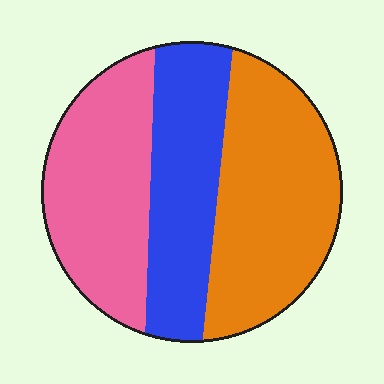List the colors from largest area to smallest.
From largest to smallest: orange, pink, blue.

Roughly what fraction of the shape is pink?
Pink covers about 35% of the shape.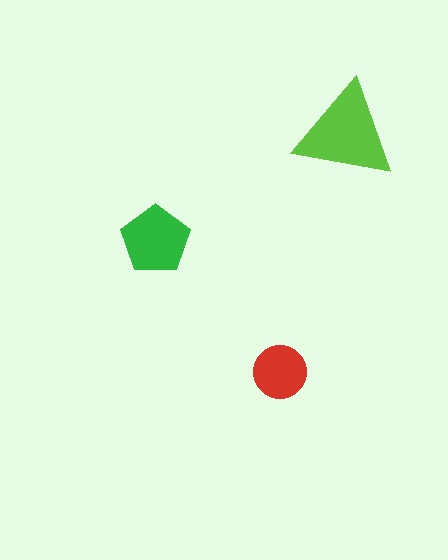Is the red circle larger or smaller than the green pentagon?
Smaller.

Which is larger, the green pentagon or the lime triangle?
The lime triangle.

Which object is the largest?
The lime triangle.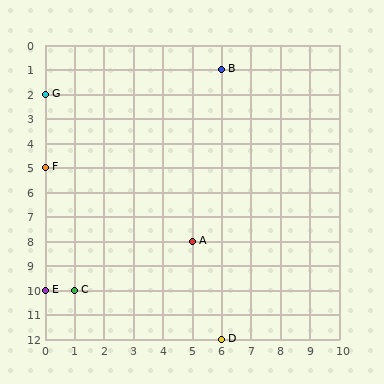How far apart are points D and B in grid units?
Points D and B are 11 rows apart.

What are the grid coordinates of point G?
Point G is at grid coordinates (0, 2).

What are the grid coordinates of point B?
Point B is at grid coordinates (6, 1).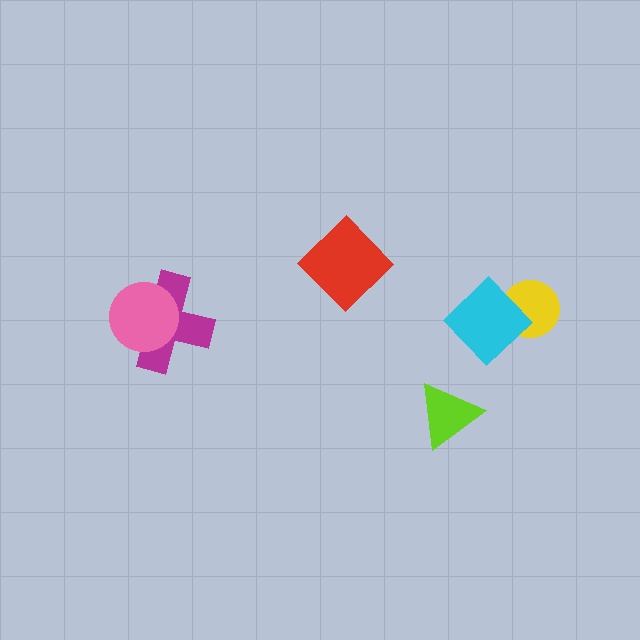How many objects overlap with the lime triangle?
0 objects overlap with the lime triangle.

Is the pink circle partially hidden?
No, no other shape covers it.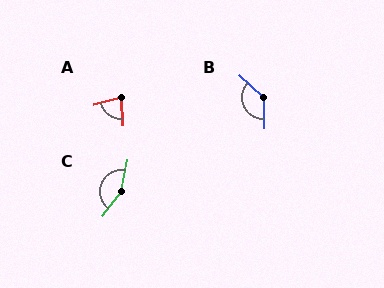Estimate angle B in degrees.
Approximately 133 degrees.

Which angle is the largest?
C, at approximately 154 degrees.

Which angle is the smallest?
A, at approximately 78 degrees.